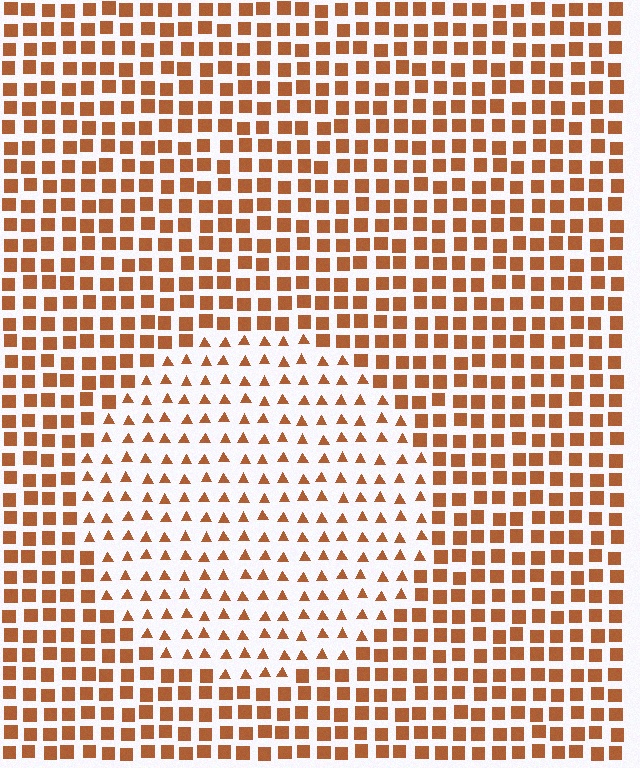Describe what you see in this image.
The image is filled with small brown elements arranged in a uniform grid. A circle-shaped region contains triangles, while the surrounding area contains squares. The boundary is defined purely by the change in element shape.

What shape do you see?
I see a circle.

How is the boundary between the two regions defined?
The boundary is defined by a change in element shape: triangles inside vs. squares outside. All elements share the same color and spacing.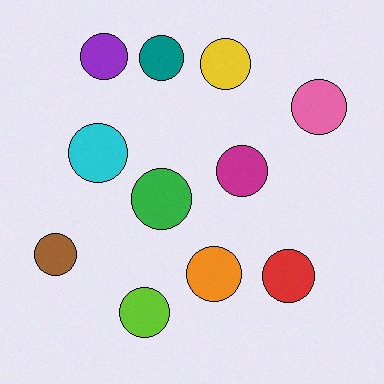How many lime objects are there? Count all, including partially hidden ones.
There is 1 lime object.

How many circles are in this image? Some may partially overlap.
There are 11 circles.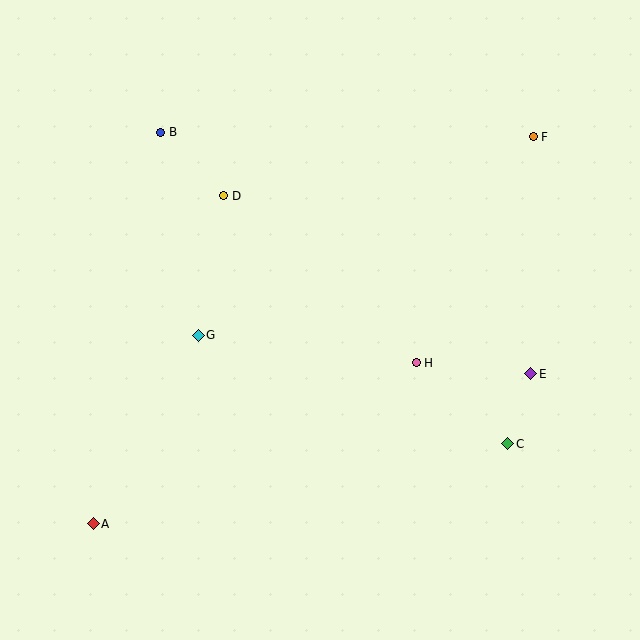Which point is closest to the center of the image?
Point H at (416, 363) is closest to the center.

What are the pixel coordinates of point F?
Point F is at (533, 137).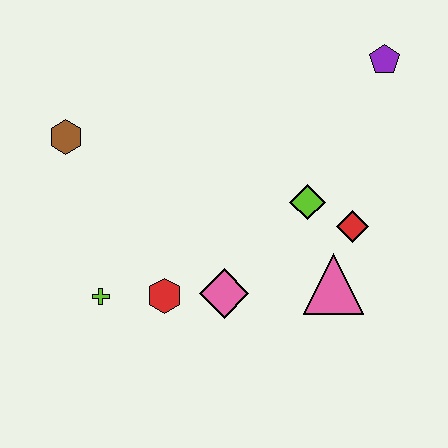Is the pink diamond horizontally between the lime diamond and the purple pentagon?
No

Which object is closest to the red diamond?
The lime diamond is closest to the red diamond.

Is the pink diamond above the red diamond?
No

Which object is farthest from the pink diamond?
The purple pentagon is farthest from the pink diamond.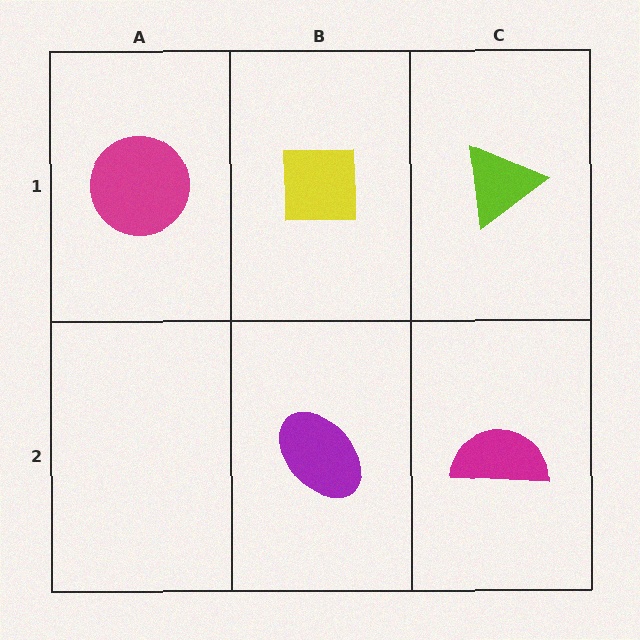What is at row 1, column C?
A lime triangle.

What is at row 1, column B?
A yellow square.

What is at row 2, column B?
A purple ellipse.